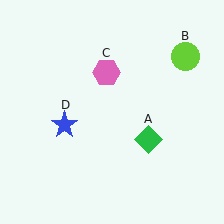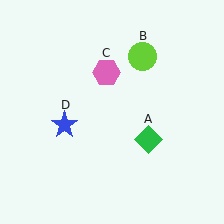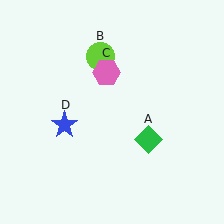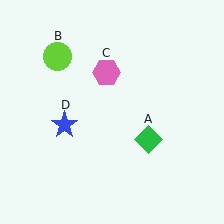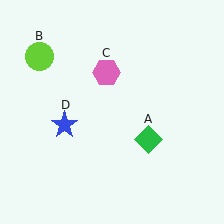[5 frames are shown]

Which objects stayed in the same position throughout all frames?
Green diamond (object A) and pink hexagon (object C) and blue star (object D) remained stationary.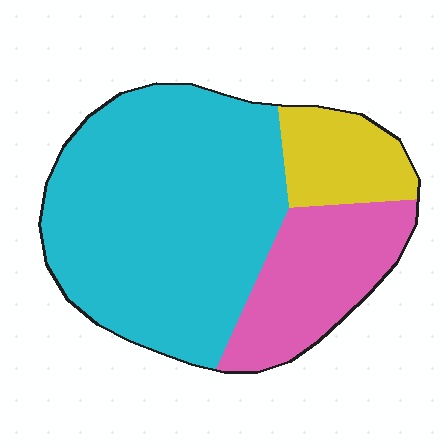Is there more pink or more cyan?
Cyan.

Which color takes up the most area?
Cyan, at roughly 65%.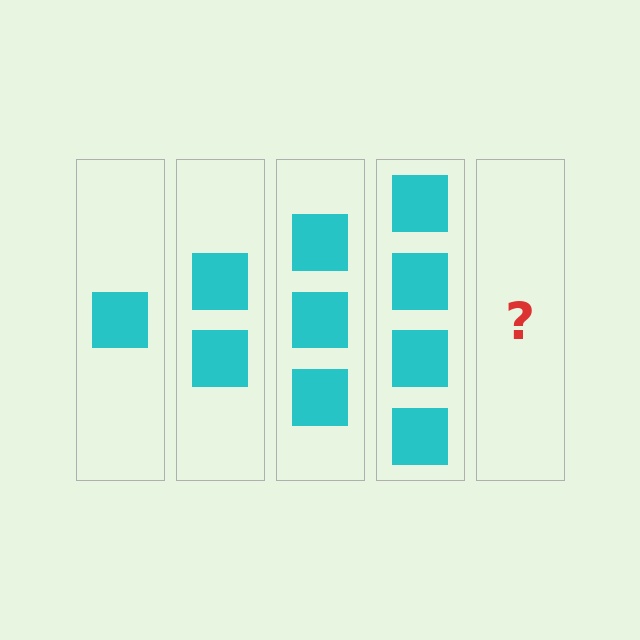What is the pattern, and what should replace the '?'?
The pattern is that each step adds one more square. The '?' should be 5 squares.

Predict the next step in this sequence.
The next step is 5 squares.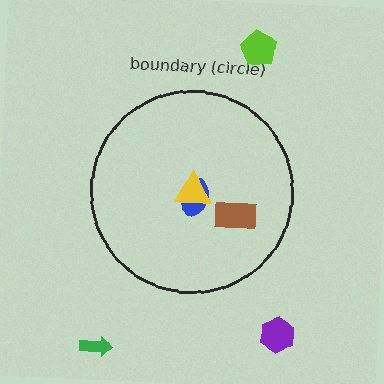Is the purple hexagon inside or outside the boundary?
Outside.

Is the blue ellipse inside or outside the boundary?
Inside.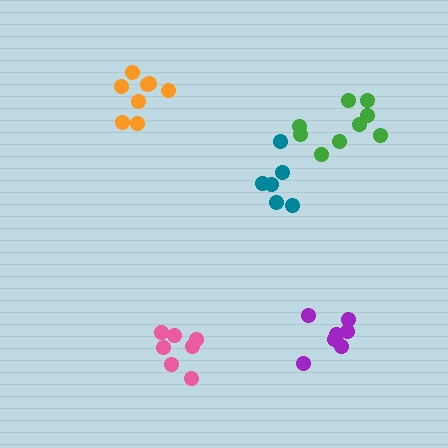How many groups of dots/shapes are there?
There are 5 groups.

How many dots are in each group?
Group 1: 7 dots, Group 2: 6 dots, Group 3: 8 dots, Group 4: 9 dots, Group 5: 7 dots (37 total).